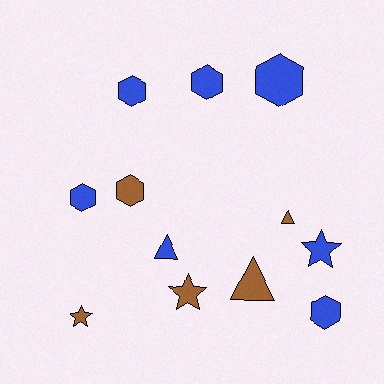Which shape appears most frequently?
Hexagon, with 6 objects.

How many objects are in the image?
There are 12 objects.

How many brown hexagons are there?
There is 1 brown hexagon.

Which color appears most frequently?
Blue, with 7 objects.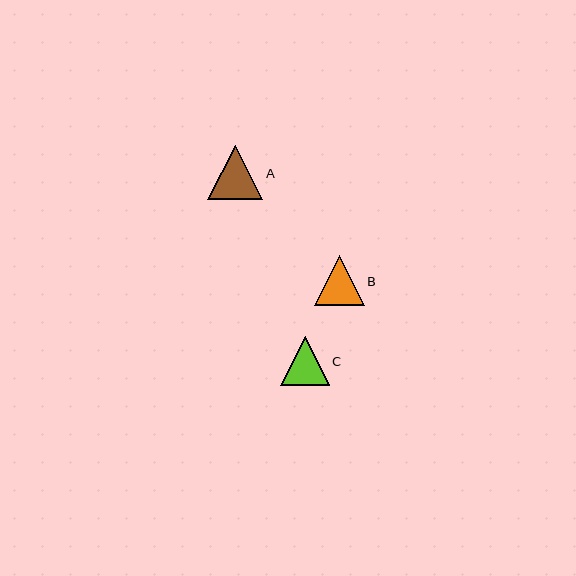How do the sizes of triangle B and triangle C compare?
Triangle B and triangle C are approximately the same size.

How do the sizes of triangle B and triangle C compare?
Triangle B and triangle C are approximately the same size.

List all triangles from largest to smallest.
From largest to smallest: A, B, C.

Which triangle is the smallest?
Triangle C is the smallest with a size of approximately 49 pixels.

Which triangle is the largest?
Triangle A is the largest with a size of approximately 55 pixels.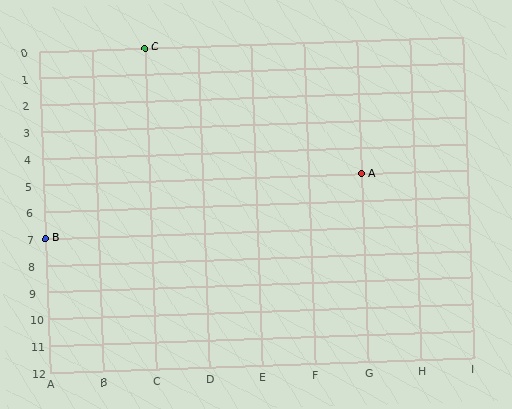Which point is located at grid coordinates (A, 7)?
Point B is at (A, 7).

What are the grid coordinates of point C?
Point C is at grid coordinates (C, 0).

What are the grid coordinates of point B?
Point B is at grid coordinates (A, 7).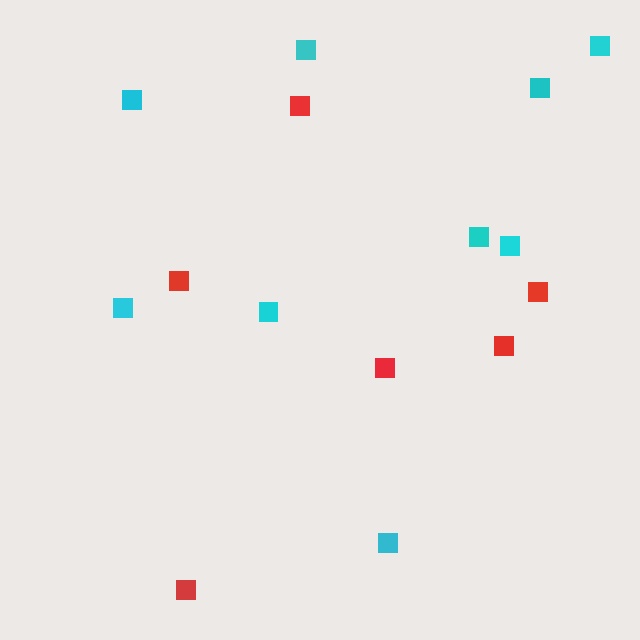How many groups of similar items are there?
There are 2 groups: one group of red squares (6) and one group of cyan squares (9).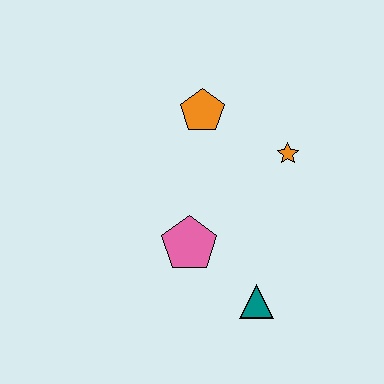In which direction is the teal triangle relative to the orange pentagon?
The teal triangle is below the orange pentagon.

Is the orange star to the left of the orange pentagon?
No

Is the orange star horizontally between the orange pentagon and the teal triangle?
No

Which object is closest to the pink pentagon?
The teal triangle is closest to the pink pentagon.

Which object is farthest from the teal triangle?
The orange pentagon is farthest from the teal triangle.